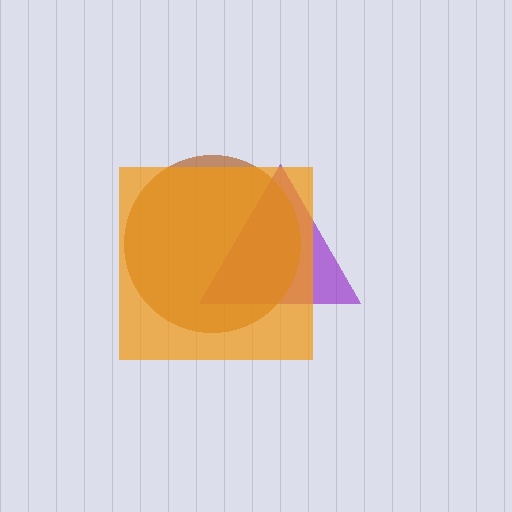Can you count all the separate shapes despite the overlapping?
Yes, there are 3 separate shapes.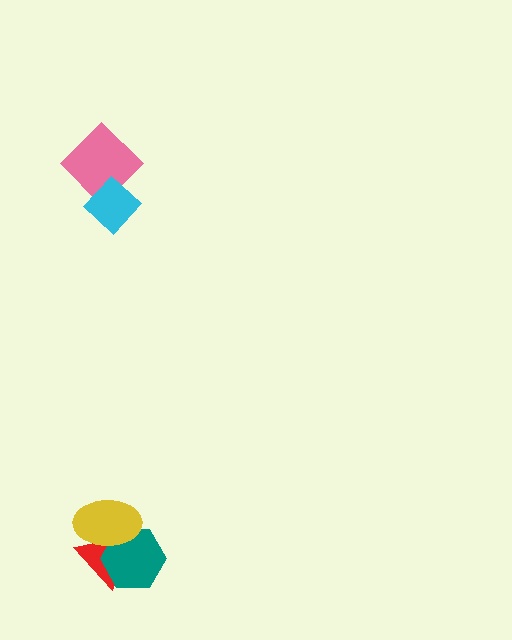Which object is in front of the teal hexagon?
The yellow ellipse is in front of the teal hexagon.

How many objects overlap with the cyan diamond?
1 object overlaps with the cyan diamond.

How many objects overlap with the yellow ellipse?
2 objects overlap with the yellow ellipse.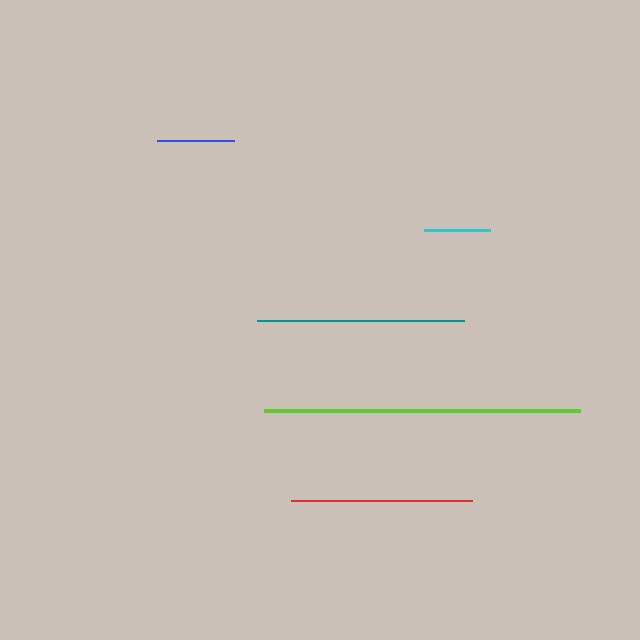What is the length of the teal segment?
The teal segment is approximately 207 pixels long.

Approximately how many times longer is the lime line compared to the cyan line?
The lime line is approximately 4.8 times the length of the cyan line.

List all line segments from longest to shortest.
From longest to shortest: lime, teal, red, blue, cyan.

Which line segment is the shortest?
The cyan line is the shortest at approximately 66 pixels.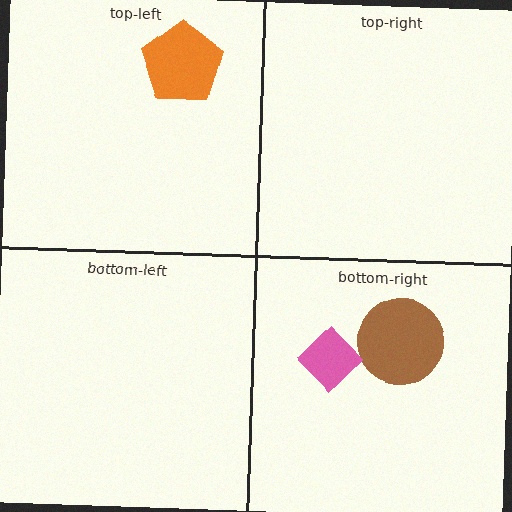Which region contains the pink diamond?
The bottom-right region.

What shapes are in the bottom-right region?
The green cross, the brown circle, the pink diamond.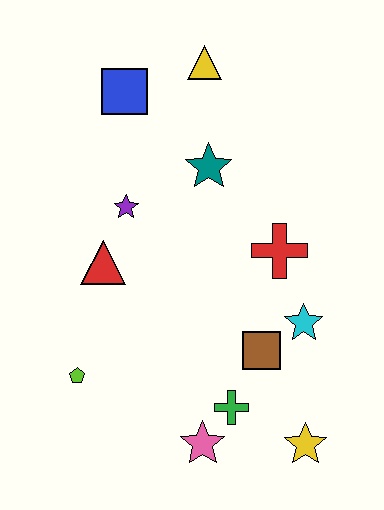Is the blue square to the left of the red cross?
Yes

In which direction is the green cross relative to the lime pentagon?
The green cross is to the right of the lime pentagon.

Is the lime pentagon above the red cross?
No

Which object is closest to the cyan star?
The brown square is closest to the cyan star.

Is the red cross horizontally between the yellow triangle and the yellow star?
Yes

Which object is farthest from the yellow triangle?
The yellow star is farthest from the yellow triangle.